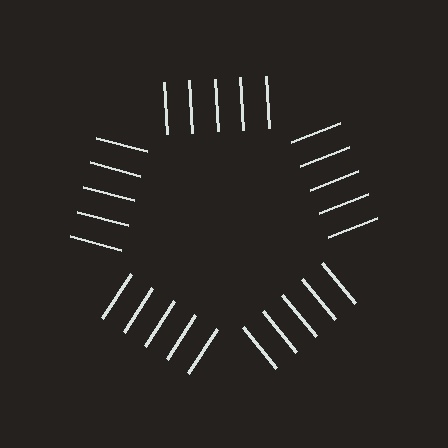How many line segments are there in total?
25 — 5 along each of the 5 edges.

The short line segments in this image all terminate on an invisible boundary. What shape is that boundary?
An illusory pentagon — the line segments terminate on its edges but no continuous stroke is drawn.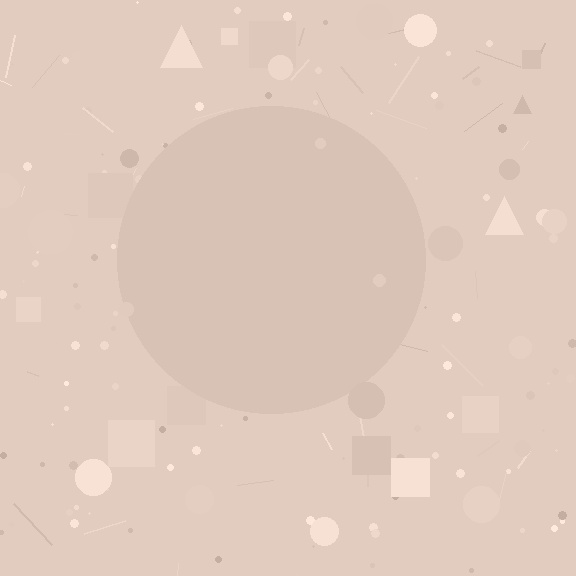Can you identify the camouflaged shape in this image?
The camouflaged shape is a circle.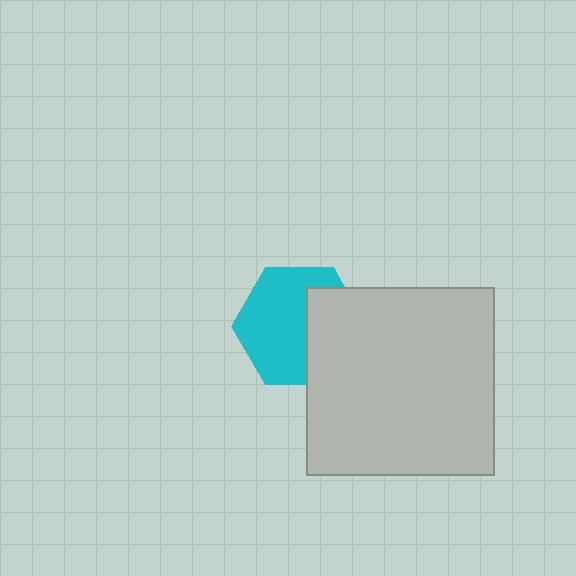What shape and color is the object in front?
The object in front is a light gray square.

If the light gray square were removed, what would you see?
You would see the complete cyan hexagon.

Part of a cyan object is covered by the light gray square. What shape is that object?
It is a hexagon.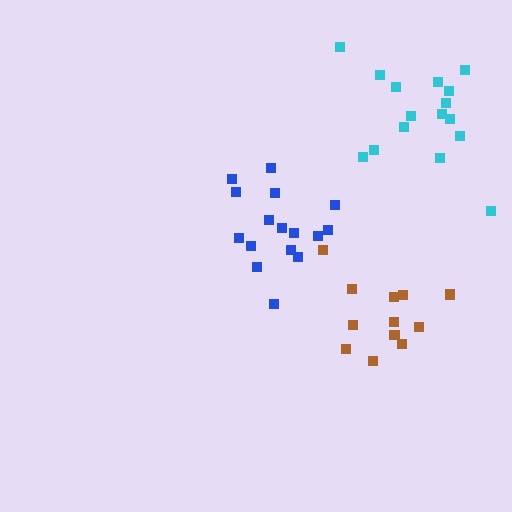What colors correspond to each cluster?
The clusters are colored: cyan, brown, blue.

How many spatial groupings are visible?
There are 3 spatial groupings.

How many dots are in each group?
Group 1: 16 dots, Group 2: 12 dots, Group 3: 16 dots (44 total).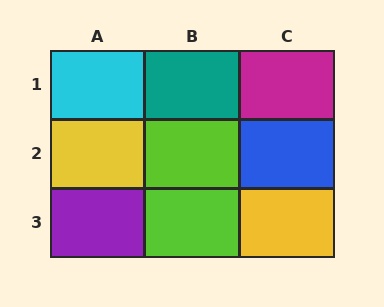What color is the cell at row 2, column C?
Blue.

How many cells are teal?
1 cell is teal.